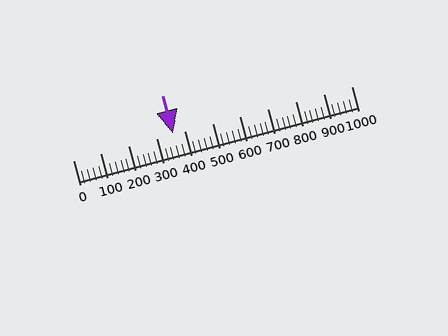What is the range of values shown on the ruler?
The ruler shows values from 0 to 1000.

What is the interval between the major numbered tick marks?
The major tick marks are spaced 100 units apart.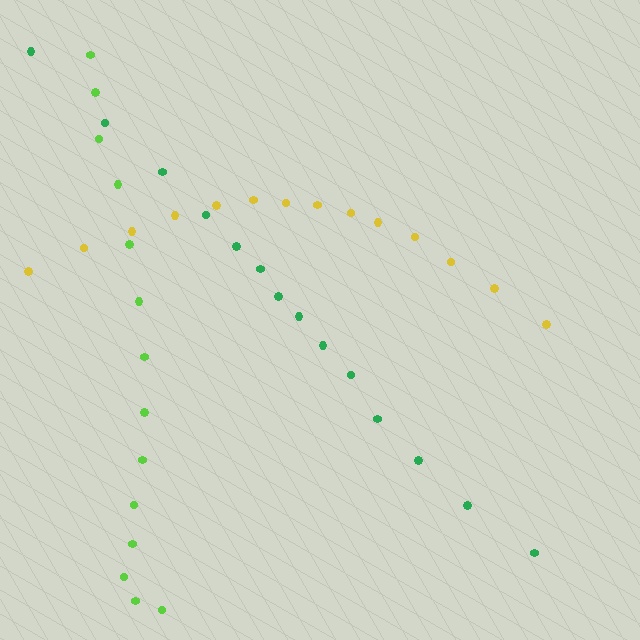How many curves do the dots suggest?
There are 3 distinct paths.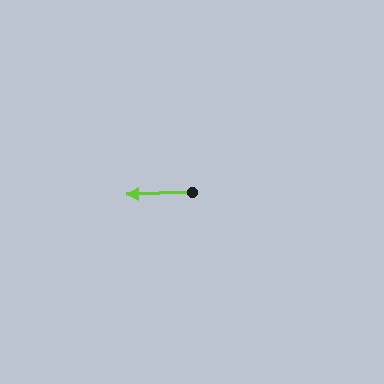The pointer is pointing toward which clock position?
Roughly 9 o'clock.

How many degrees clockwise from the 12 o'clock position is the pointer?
Approximately 268 degrees.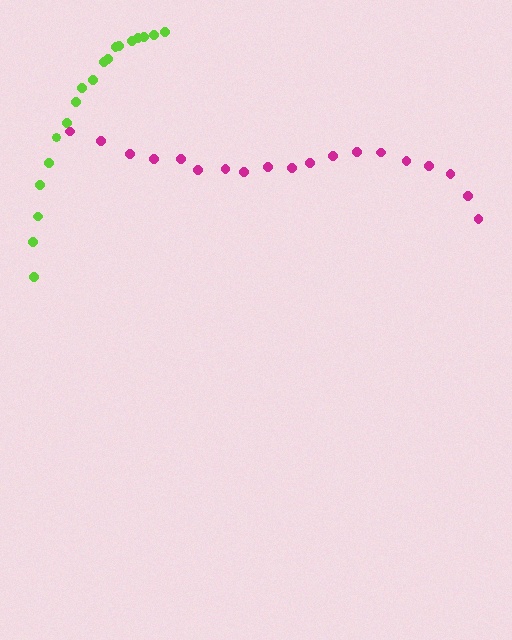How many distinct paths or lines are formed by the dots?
There are 2 distinct paths.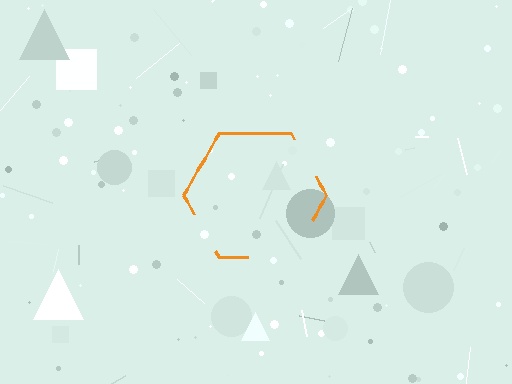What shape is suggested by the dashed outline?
The dashed outline suggests a hexagon.